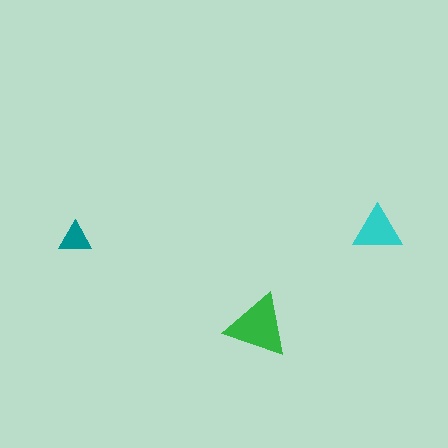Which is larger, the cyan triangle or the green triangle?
The green one.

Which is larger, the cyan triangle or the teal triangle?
The cyan one.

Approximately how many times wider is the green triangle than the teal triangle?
About 2 times wider.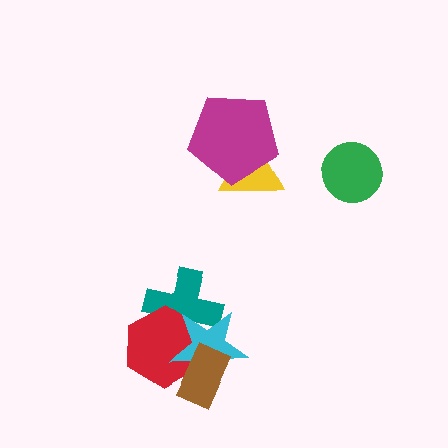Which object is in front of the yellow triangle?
The magenta pentagon is in front of the yellow triangle.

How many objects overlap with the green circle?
0 objects overlap with the green circle.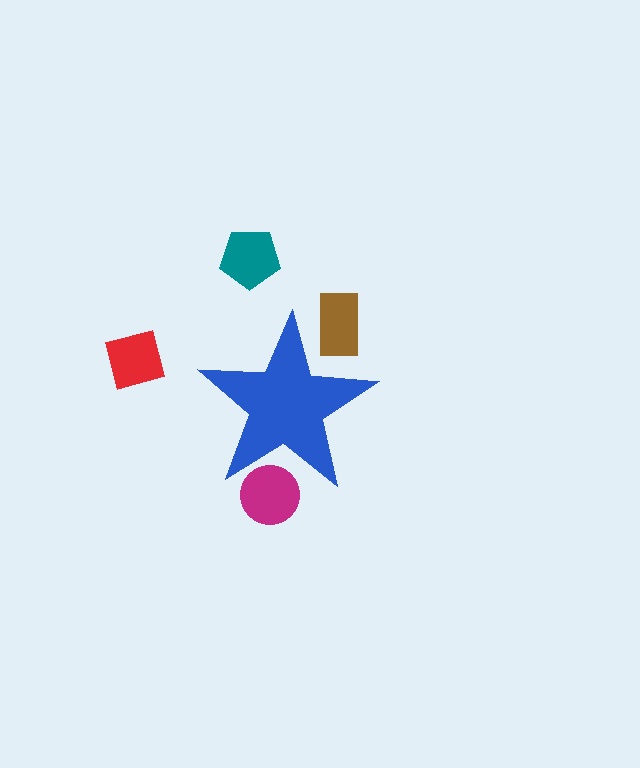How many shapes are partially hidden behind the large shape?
2 shapes are partially hidden.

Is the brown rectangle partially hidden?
Yes, the brown rectangle is partially hidden behind the blue star.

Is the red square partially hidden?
No, the red square is fully visible.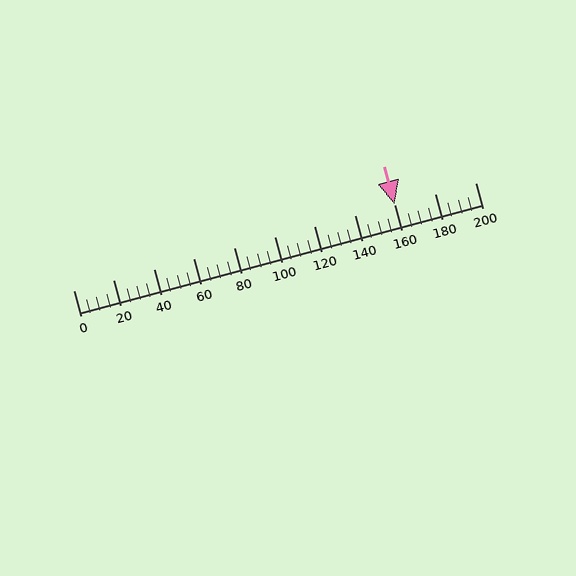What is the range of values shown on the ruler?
The ruler shows values from 0 to 200.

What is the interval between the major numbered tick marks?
The major tick marks are spaced 20 units apart.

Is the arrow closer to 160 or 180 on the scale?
The arrow is closer to 160.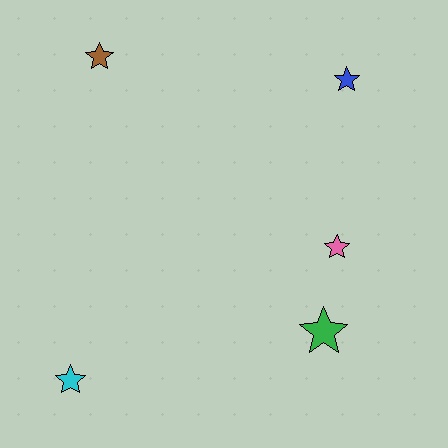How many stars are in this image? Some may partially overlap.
There are 5 stars.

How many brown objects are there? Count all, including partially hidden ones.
There is 1 brown object.